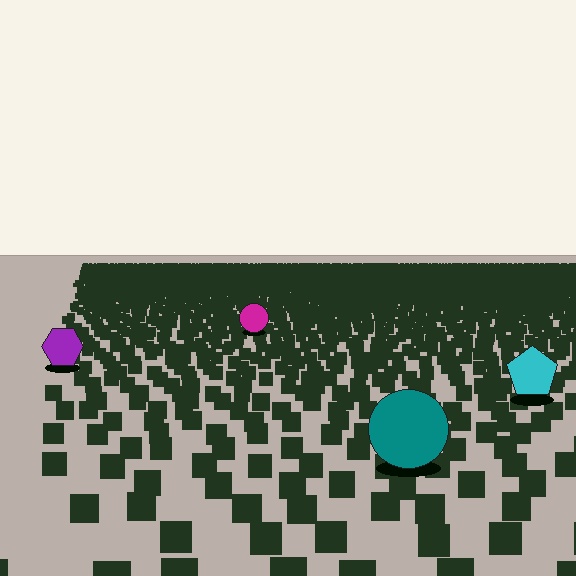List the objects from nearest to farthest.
From nearest to farthest: the teal circle, the cyan pentagon, the purple hexagon, the magenta circle.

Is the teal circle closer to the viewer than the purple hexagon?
Yes. The teal circle is closer — you can tell from the texture gradient: the ground texture is coarser near it.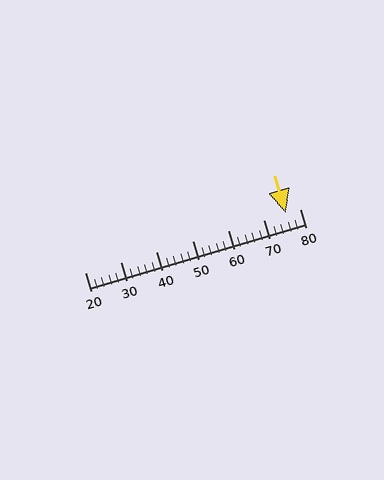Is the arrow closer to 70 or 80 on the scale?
The arrow is closer to 80.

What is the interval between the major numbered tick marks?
The major tick marks are spaced 10 units apart.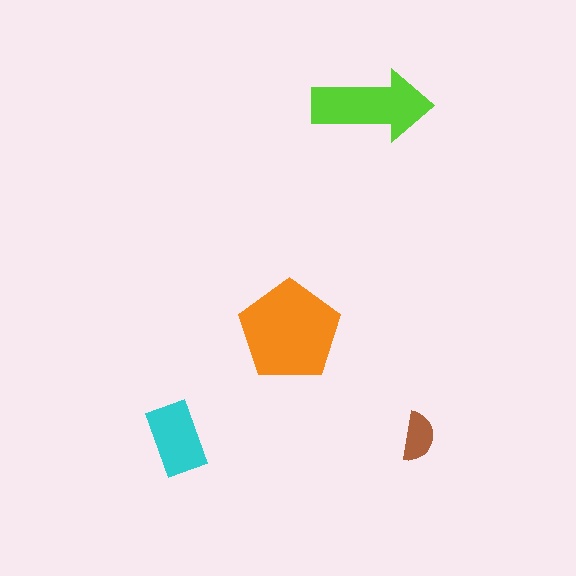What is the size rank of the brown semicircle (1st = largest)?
4th.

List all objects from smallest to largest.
The brown semicircle, the cyan rectangle, the lime arrow, the orange pentagon.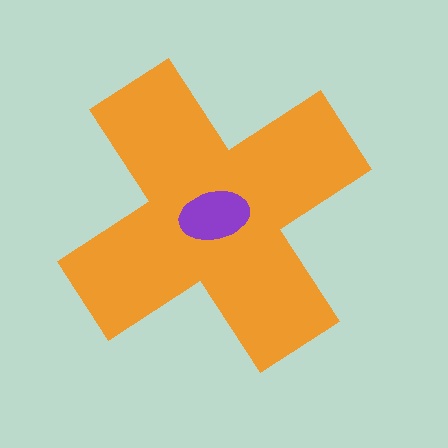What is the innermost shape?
The purple ellipse.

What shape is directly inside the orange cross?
The purple ellipse.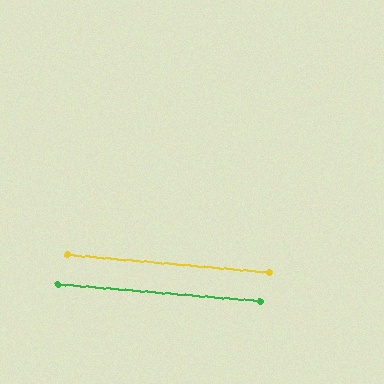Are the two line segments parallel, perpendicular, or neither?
Parallel — their directions differ by only 0.2°.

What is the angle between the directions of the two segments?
Approximately 0 degrees.